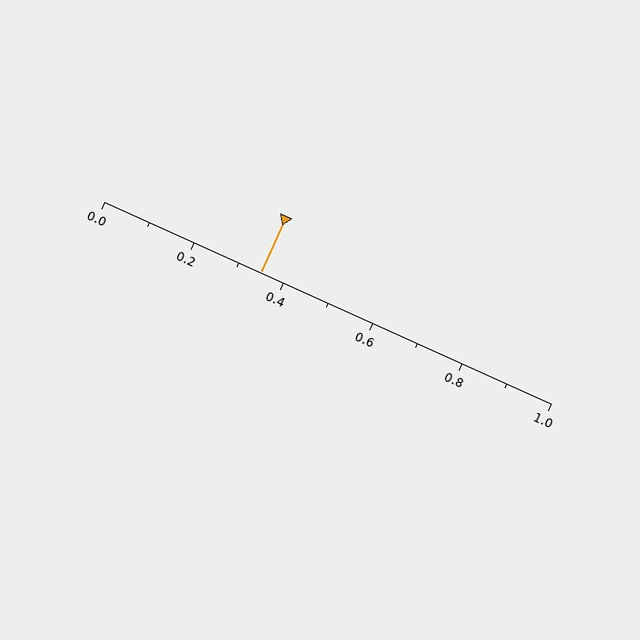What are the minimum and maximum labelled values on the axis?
The axis runs from 0.0 to 1.0.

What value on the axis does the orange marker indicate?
The marker indicates approximately 0.35.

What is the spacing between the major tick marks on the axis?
The major ticks are spaced 0.2 apart.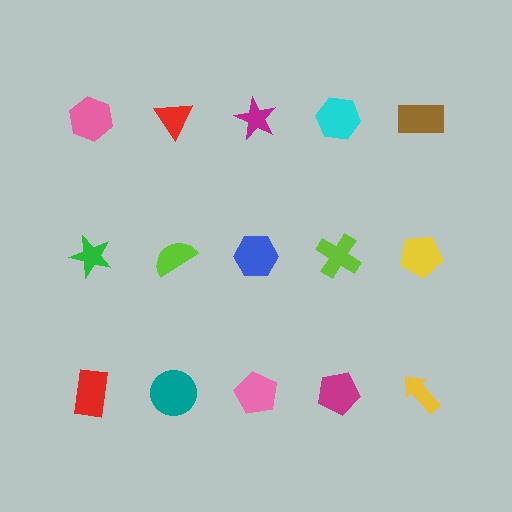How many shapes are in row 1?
5 shapes.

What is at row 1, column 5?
A brown rectangle.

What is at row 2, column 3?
A blue hexagon.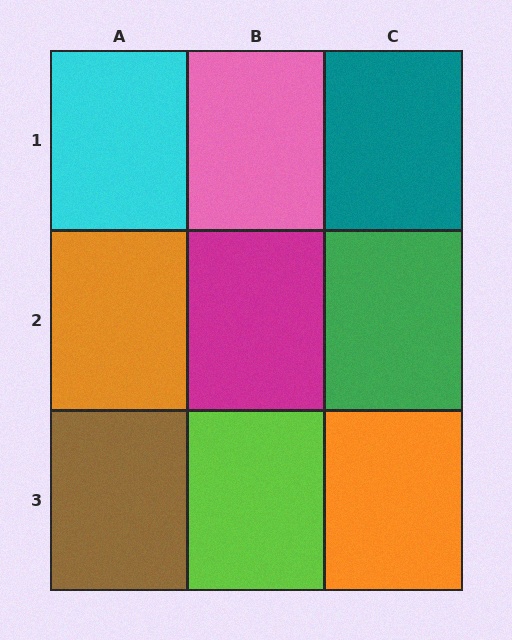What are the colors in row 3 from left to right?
Brown, lime, orange.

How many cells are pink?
1 cell is pink.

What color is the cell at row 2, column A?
Orange.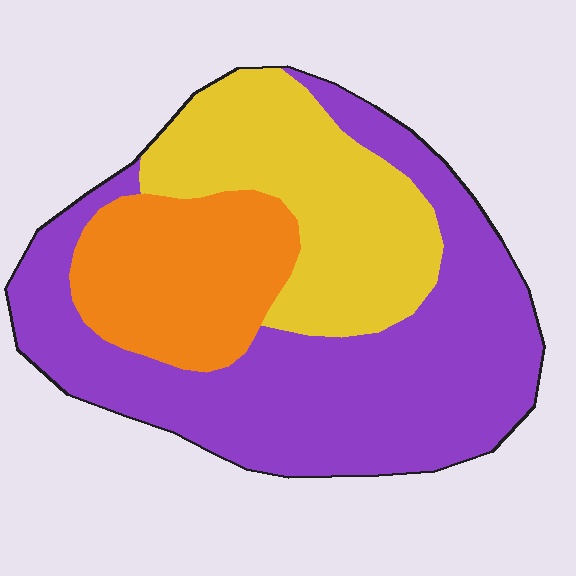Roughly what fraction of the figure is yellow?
Yellow covers roughly 30% of the figure.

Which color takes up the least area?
Orange, at roughly 20%.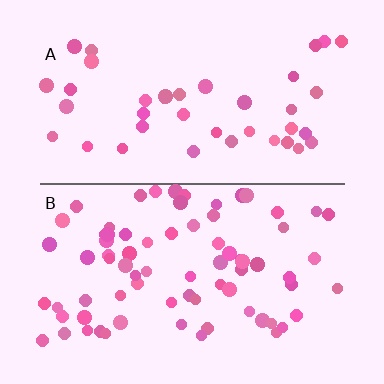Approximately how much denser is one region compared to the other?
Approximately 1.8× — region B over region A.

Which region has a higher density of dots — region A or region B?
B (the bottom).